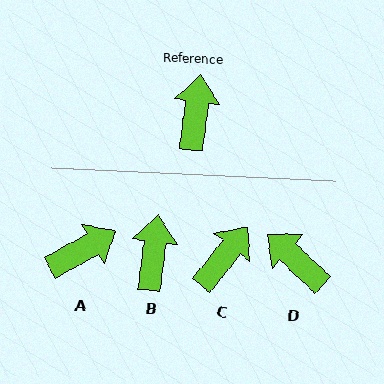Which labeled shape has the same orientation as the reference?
B.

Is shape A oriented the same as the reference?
No, it is off by about 53 degrees.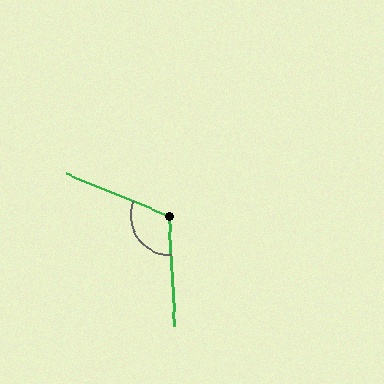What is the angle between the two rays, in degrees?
Approximately 115 degrees.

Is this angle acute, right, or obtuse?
It is obtuse.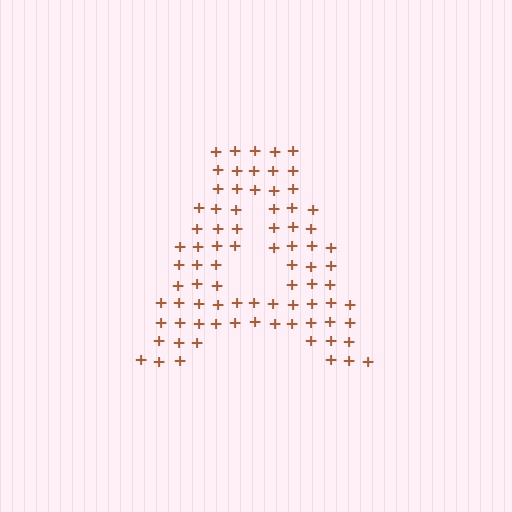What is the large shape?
The large shape is the letter A.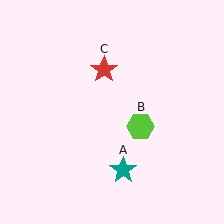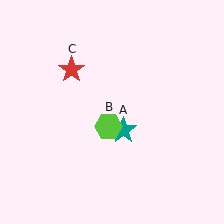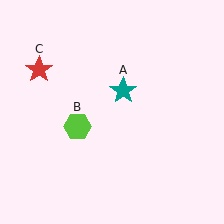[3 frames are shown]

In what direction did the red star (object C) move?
The red star (object C) moved left.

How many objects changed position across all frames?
3 objects changed position: teal star (object A), lime hexagon (object B), red star (object C).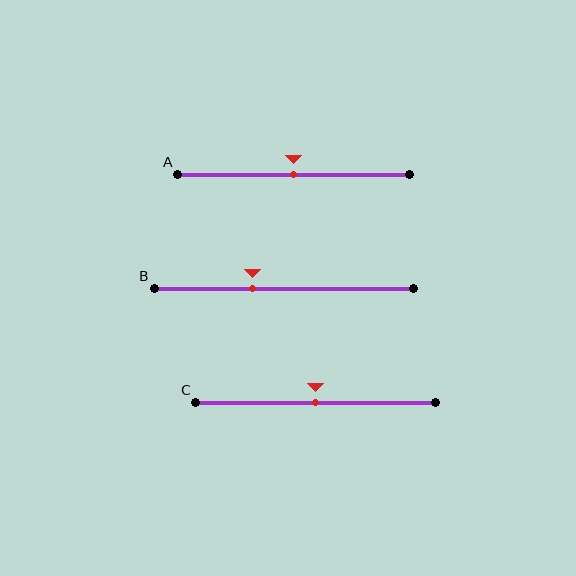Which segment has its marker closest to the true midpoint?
Segment A has its marker closest to the true midpoint.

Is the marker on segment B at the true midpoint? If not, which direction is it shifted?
No, the marker on segment B is shifted to the left by about 12% of the segment length.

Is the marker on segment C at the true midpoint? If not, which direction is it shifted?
Yes, the marker on segment C is at the true midpoint.